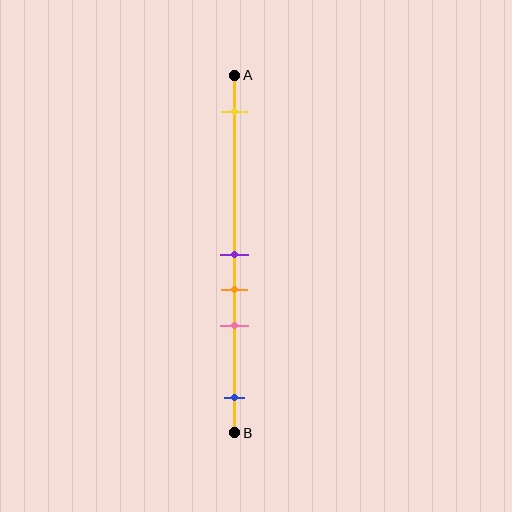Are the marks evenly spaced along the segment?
No, the marks are not evenly spaced.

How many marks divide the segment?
There are 5 marks dividing the segment.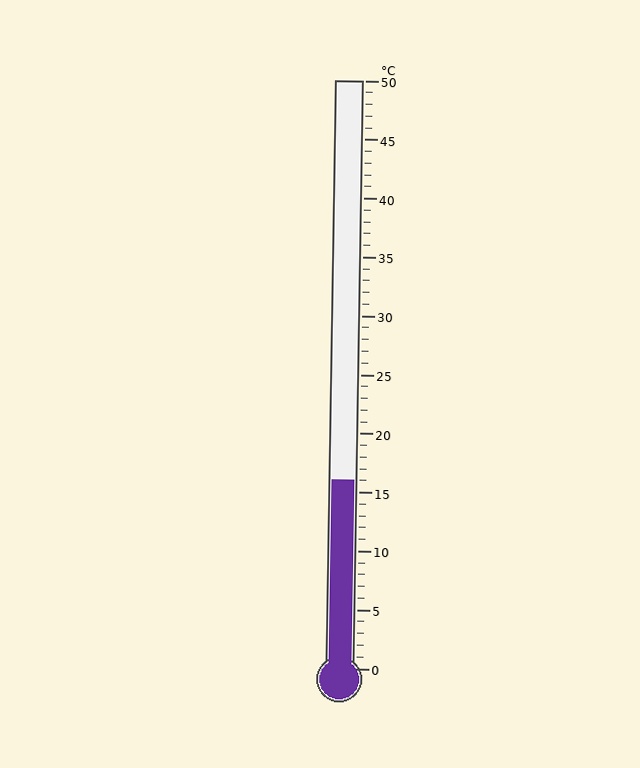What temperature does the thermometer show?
The thermometer shows approximately 16°C.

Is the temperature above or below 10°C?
The temperature is above 10°C.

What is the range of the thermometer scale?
The thermometer scale ranges from 0°C to 50°C.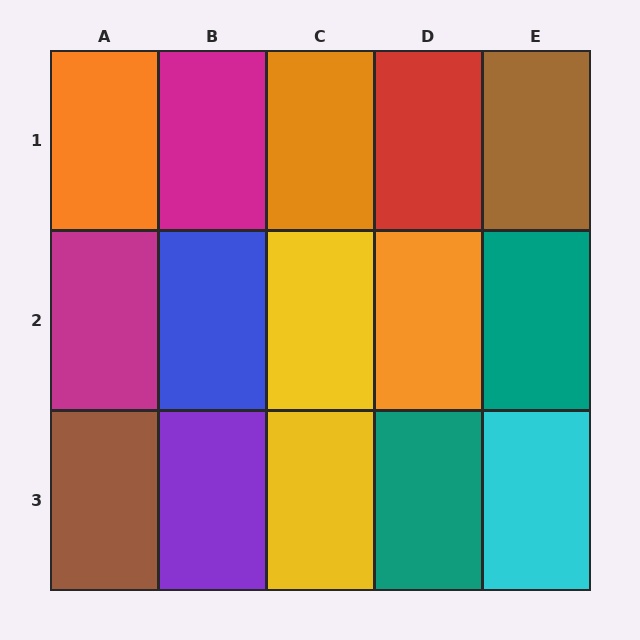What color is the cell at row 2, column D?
Orange.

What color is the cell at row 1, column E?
Brown.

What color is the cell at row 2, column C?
Yellow.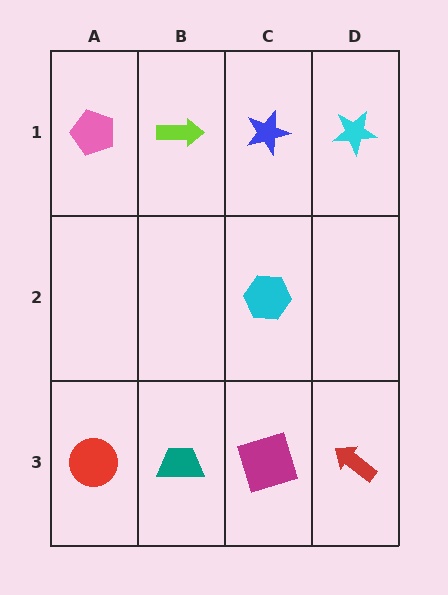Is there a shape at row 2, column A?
No, that cell is empty.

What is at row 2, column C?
A cyan hexagon.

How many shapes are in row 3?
4 shapes.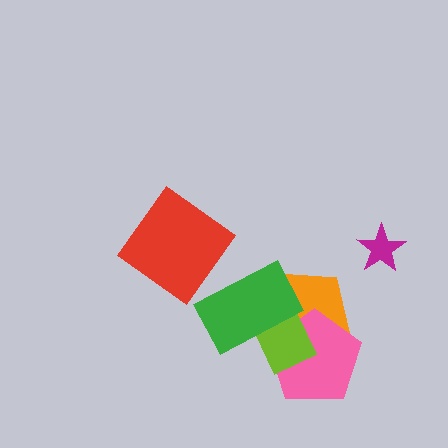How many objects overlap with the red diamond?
0 objects overlap with the red diamond.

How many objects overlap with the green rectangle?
3 objects overlap with the green rectangle.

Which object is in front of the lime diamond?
The green rectangle is in front of the lime diamond.